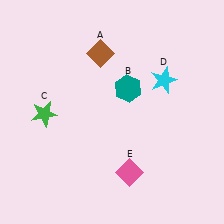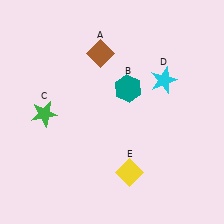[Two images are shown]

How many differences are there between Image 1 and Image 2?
There is 1 difference between the two images.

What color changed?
The diamond (E) changed from pink in Image 1 to yellow in Image 2.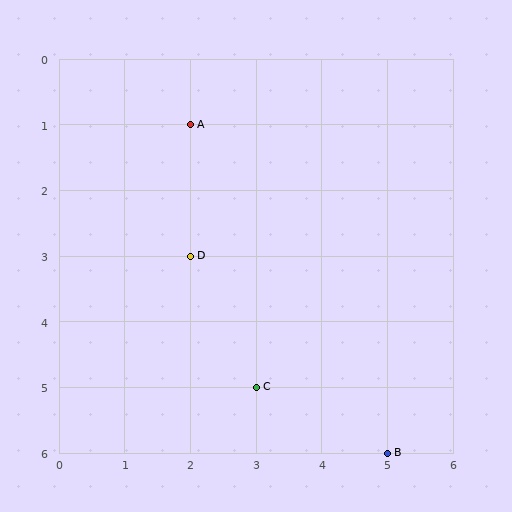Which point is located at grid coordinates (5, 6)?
Point B is at (5, 6).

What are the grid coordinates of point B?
Point B is at grid coordinates (5, 6).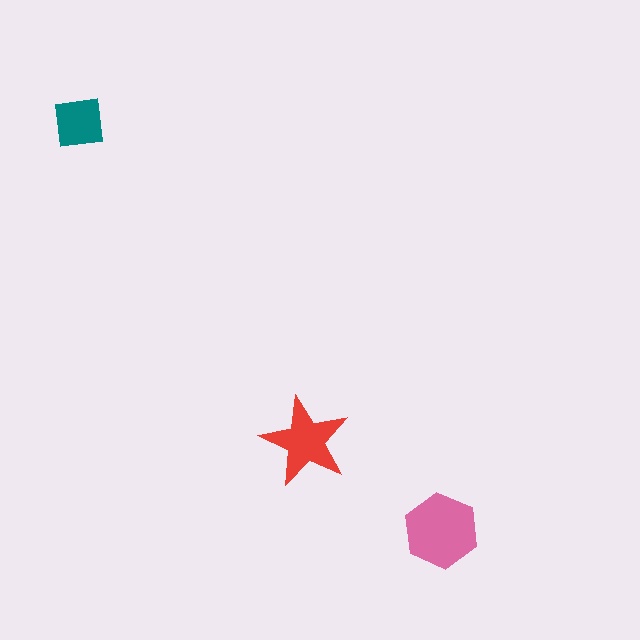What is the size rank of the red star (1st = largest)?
2nd.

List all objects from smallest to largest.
The teal square, the red star, the pink hexagon.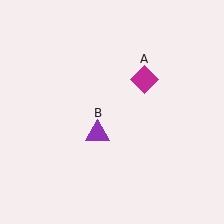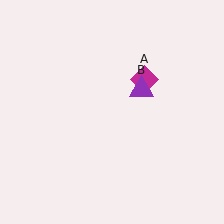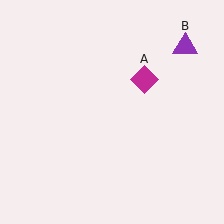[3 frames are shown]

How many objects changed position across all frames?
1 object changed position: purple triangle (object B).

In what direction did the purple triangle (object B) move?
The purple triangle (object B) moved up and to the right.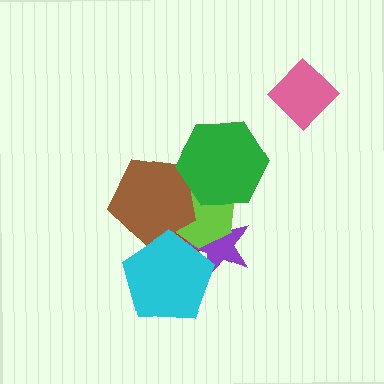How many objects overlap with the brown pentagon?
4 objects overlap with the brown pentagon.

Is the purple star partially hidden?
Yes, it is partially covered by another shape.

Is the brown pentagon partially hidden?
Yes, it is partially covered by another shape.